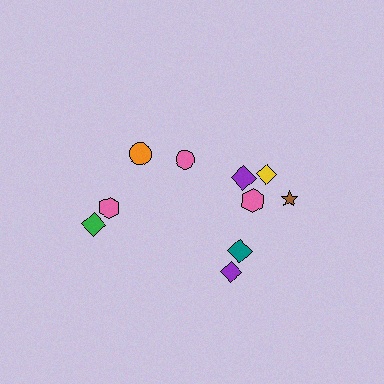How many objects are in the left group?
There are 3 objects.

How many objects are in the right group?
There are 7 objects.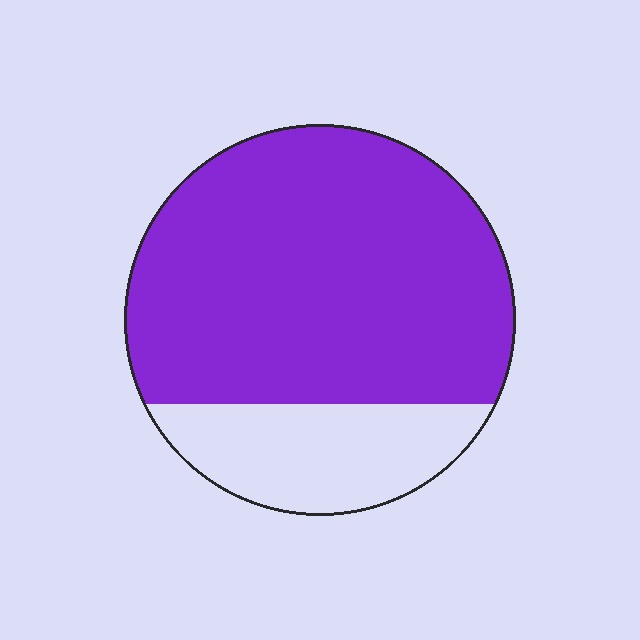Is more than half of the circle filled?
Yes.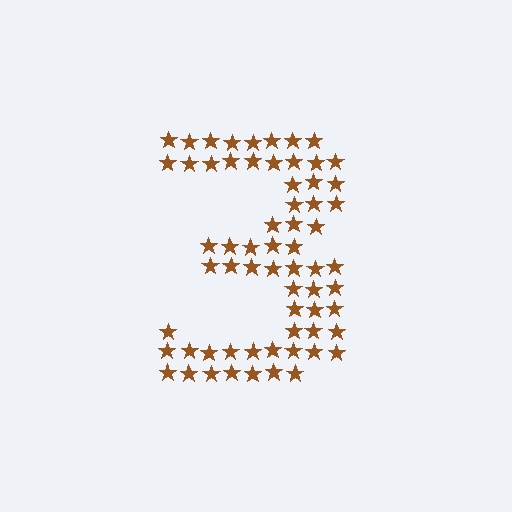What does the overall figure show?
The overall figure shows the digit 3.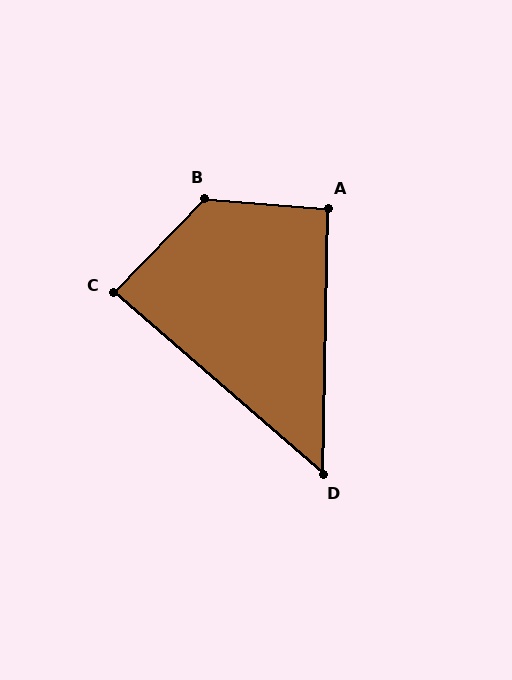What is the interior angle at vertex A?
Approximately 93 degrees (approximately right).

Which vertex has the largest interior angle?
B, at approximately 130 degrees.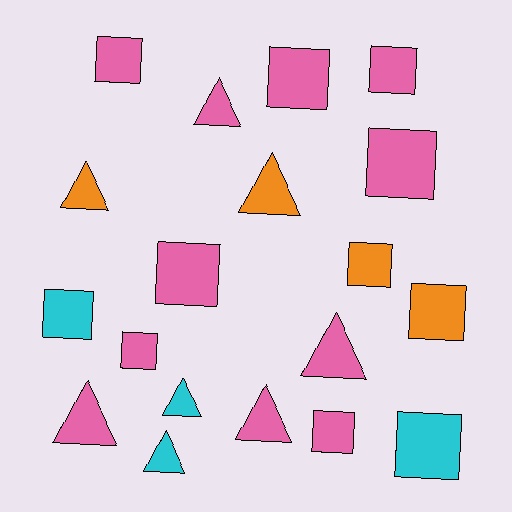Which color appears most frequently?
Pink, with 11 objects.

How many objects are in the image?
There are 19 objects.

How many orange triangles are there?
There are 2 orange triangles.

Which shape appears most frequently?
Square, with 11 objects.